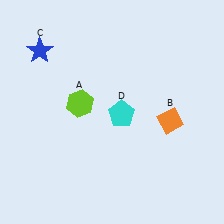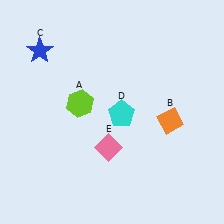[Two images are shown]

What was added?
A pink diamond (E) was added in Image 2.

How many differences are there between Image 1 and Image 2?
There is 1 difference between the two images.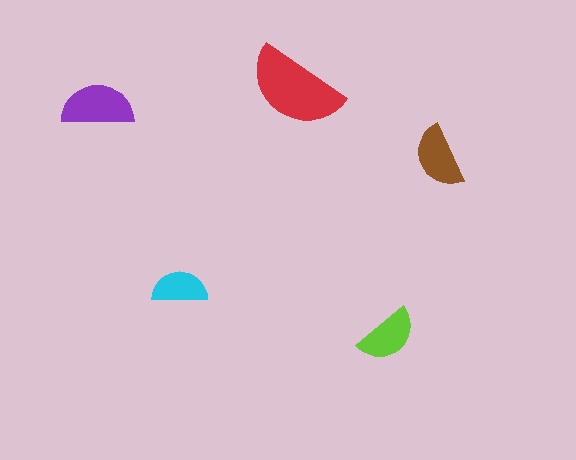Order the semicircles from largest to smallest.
the red one, the purple one, the brown one, the lime one, the cyan one.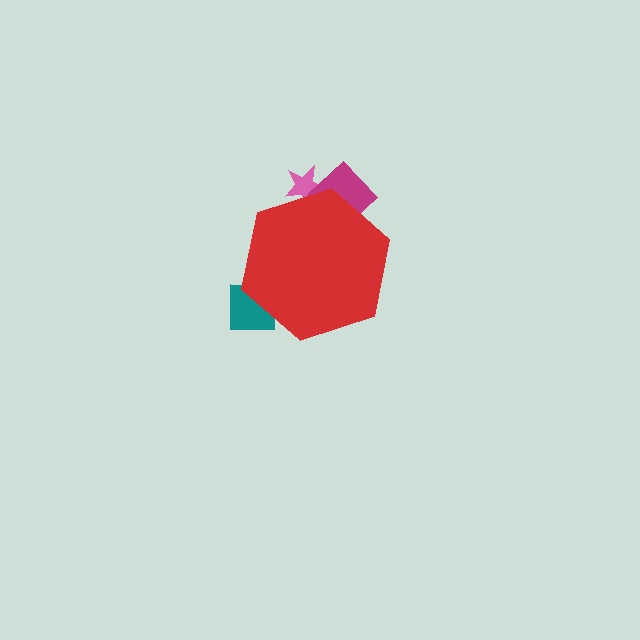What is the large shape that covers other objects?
A red hexagon.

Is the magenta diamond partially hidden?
Yes, the magenta diamond is partially hidden behind the red hexagon.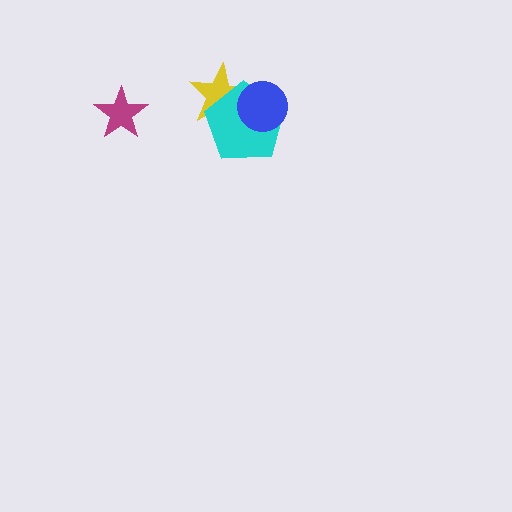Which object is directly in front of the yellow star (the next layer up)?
The cyan pentagon is directly in front of the yellow star.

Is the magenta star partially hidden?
No, no other shape covers it.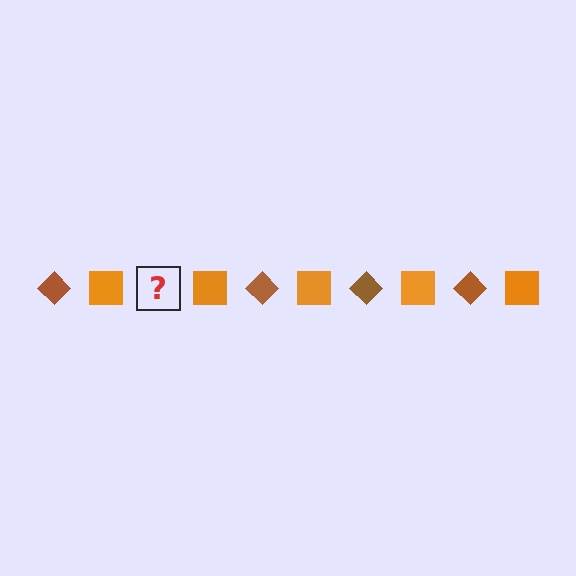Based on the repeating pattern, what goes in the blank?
The blank should be a brown diamond.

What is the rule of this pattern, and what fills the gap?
The rule is that the pattern alternates between brown diamond and orange square. The gap should be filled with a brown diamond.